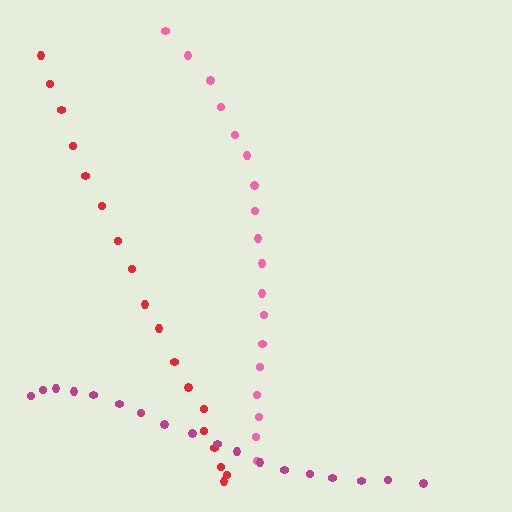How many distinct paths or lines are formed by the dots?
There are 3 distinct paths.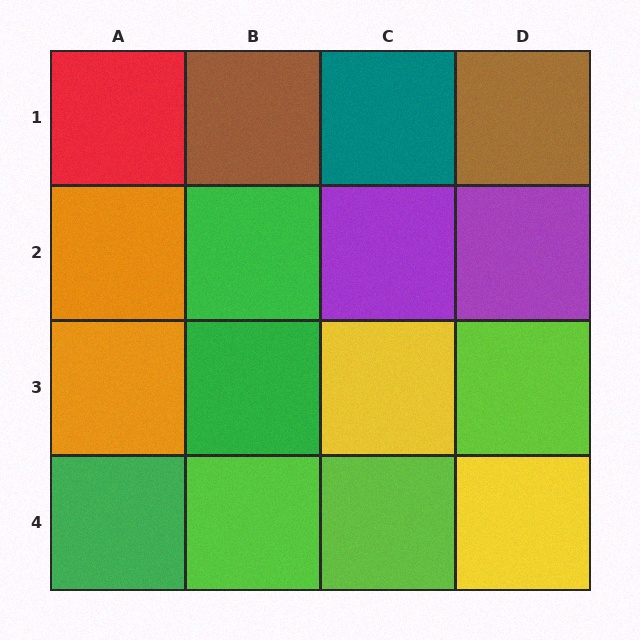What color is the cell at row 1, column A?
Red.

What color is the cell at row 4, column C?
Lime.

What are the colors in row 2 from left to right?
Orange, green, purple, purple.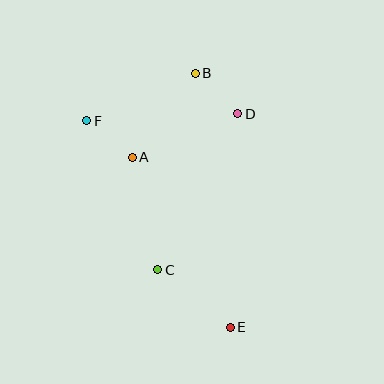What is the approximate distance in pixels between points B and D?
The distance between B and D is approximately 59 pixels.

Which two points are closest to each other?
Points A and F are closest to each other.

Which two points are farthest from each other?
Points B and E are farthest from each other.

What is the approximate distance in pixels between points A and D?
The distance between A and D is approximately 114 pixels.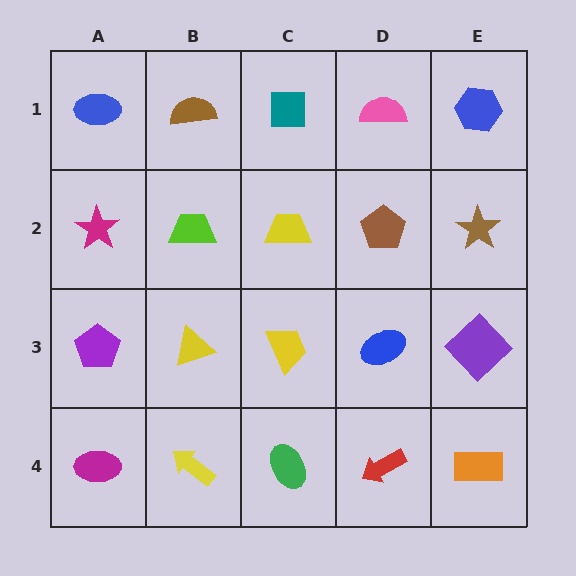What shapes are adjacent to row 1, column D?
A brown pentagon (row 2, column D), a teal square (row 1, column C), a blue hexagon (row 1, column E).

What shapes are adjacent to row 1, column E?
A brown star (row 2, column E), a pink semicircle (row 1, column D).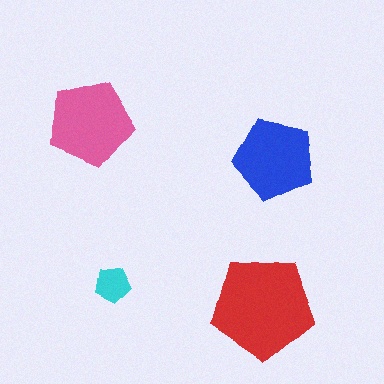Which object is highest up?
The pink pentagon is topmost.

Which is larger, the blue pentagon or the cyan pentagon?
The blue one.